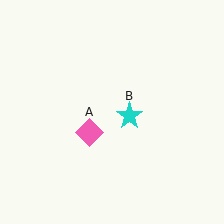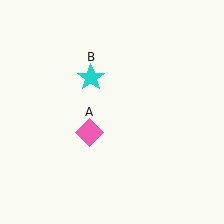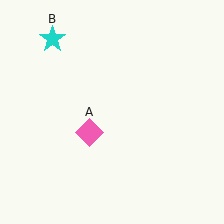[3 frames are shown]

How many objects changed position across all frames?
1 object changed position: cyan star (object B).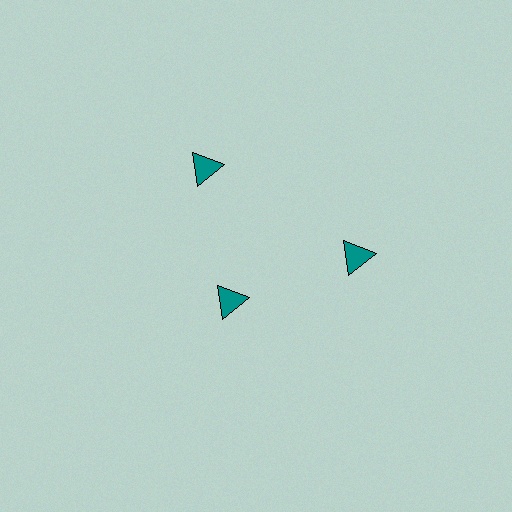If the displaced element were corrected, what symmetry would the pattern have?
It would have 3-fold rotational symmetry — the pattern would map onto itself every 120 degrees.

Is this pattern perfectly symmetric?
No. The 3 teal triangles are arranged in a ring, but one element near the 7 o'clock position is pulled inward toward the center, breaking the 3-fold rotational symmetry.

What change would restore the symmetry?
The symmetry would be restored by moving it outward, back onto the ring so that all 3 triangles sit at equal angles and equal distance from the center.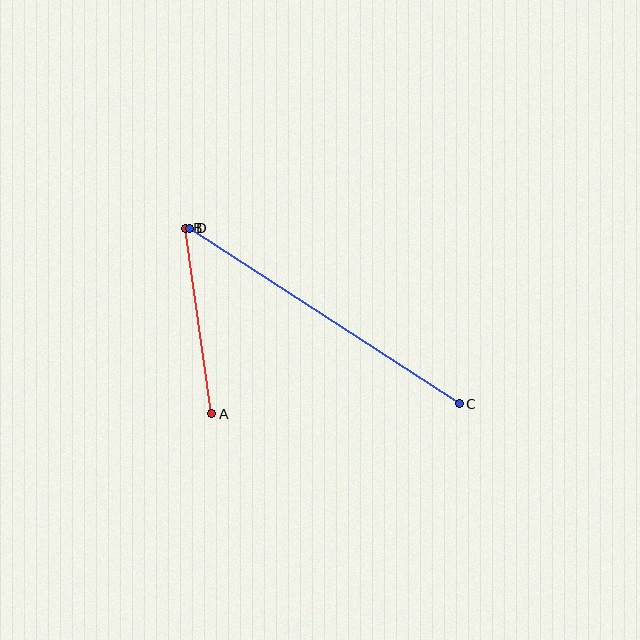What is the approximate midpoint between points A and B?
The midpoint is at approximately (199, 321) pixels.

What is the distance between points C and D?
The distance is approximately 322 pixels.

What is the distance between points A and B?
The distance is approximately 187 pixels.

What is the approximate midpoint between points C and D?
The midpoint is at approximately (324, 316) pixels.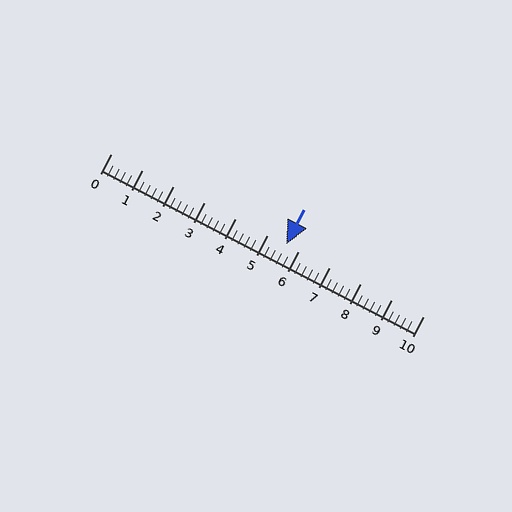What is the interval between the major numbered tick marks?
The major tick marks are spaced 1 units apart.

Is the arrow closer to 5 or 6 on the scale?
The arrow is closer to 6.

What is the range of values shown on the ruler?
The ruler shows values from 0 to 10.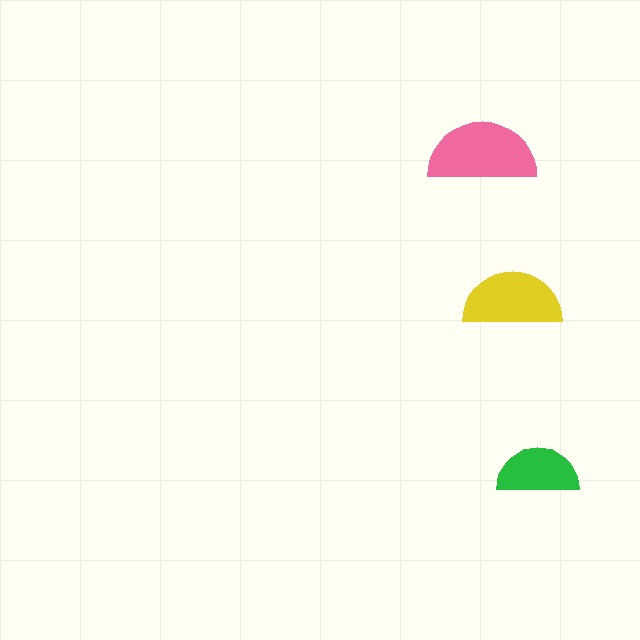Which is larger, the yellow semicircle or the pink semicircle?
The pink one.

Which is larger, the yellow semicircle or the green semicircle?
The yellow one.